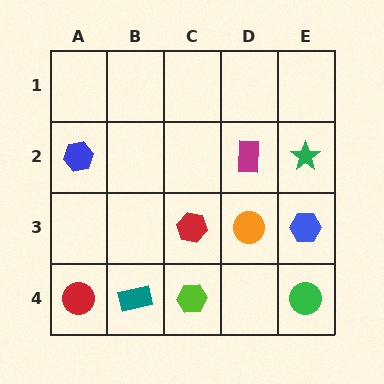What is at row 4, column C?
A lime hexagon.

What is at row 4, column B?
A teal rectangle.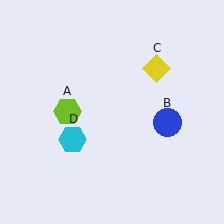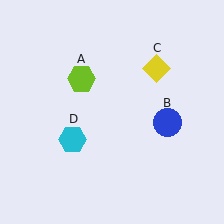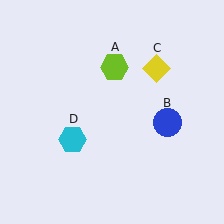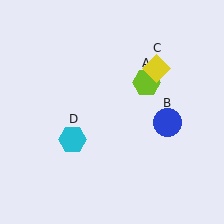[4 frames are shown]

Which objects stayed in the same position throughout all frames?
Blue circle (object B) and yellow diamond (object C) and cyan hexagon (object D) remained stationary.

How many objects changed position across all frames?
1 object changed position: lime hexagon (object A).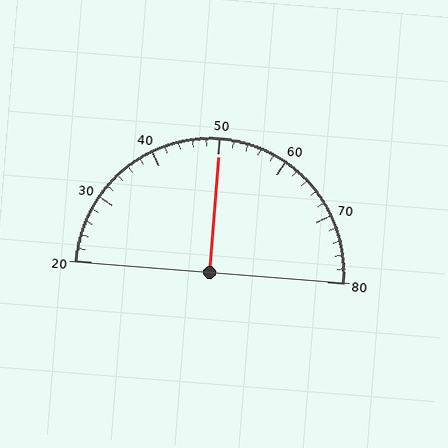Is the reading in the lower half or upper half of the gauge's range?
The reading is in the upper half of the range (20 to 80).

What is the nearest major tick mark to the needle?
The nearest major tick mark is 50.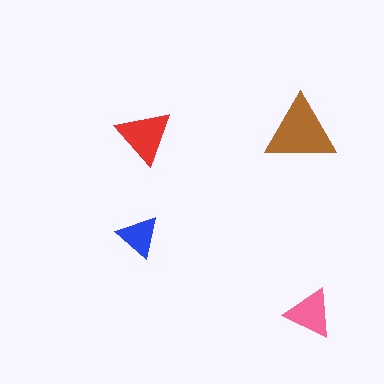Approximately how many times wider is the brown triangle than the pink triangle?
About 1.5 times wider.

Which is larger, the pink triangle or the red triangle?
The red one.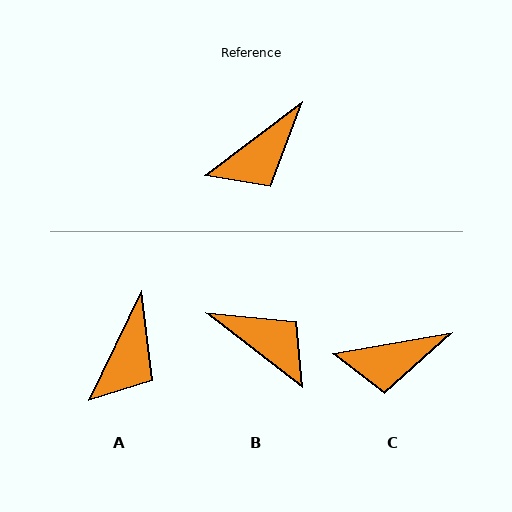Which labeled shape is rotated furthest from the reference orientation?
B, about 105 degrees away.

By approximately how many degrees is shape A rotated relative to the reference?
Approximately 27 degrees counter-clockwise.